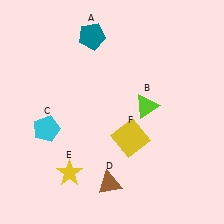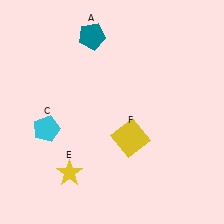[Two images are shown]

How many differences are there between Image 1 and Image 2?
There are 2 differences between the two images.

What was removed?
The lime triangle (B), the brown triangle (D) were removed in Image 2.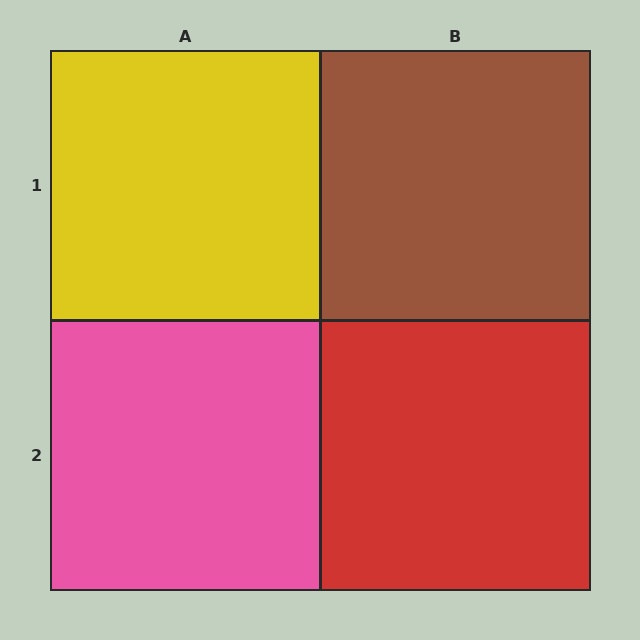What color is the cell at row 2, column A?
Pink.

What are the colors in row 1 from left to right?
Yellow, brown.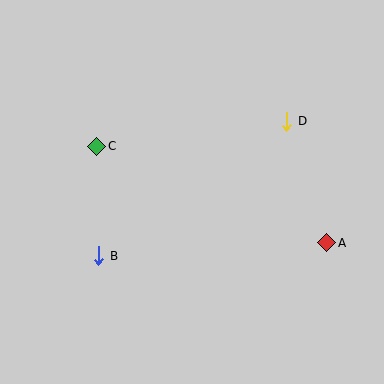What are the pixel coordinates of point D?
Point D is at (287, 121).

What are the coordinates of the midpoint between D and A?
The midpoint between D and A is at (307, 182).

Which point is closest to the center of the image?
Point C at (97, 146) is closest to the center.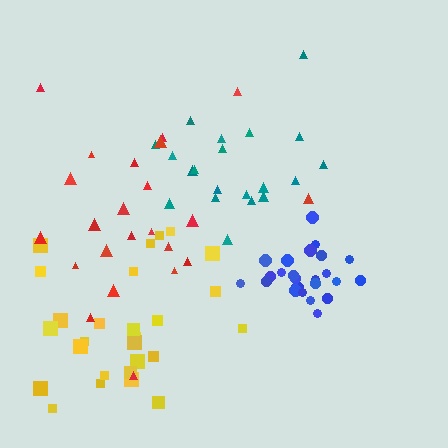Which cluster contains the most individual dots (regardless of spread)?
Yellow (27).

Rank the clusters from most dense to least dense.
blue, teal, yellow, red.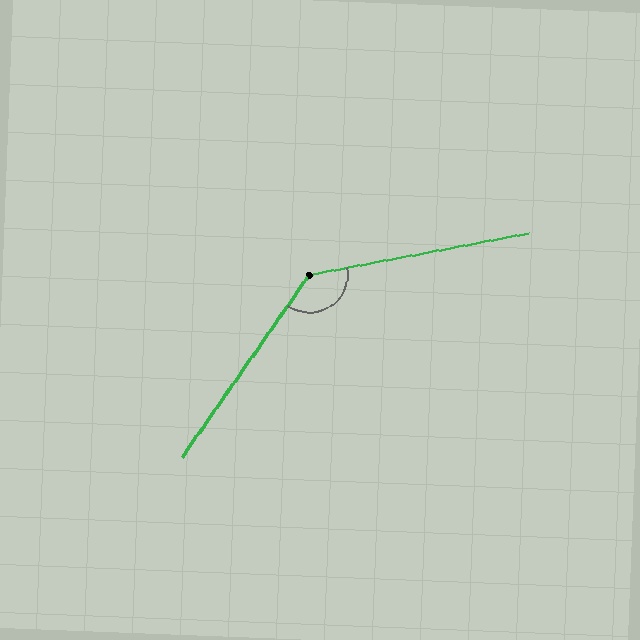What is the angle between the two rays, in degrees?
Approximately 136 degrees.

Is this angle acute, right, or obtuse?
It is obtuse.